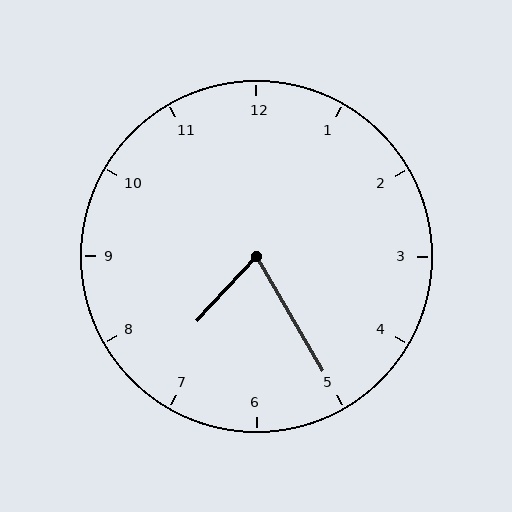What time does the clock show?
7:25.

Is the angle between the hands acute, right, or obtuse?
It is acute.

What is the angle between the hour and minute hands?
Approximately 72 degrees.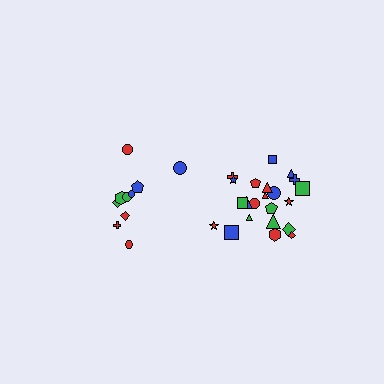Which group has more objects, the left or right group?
The right group.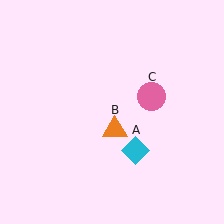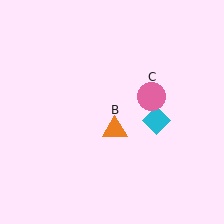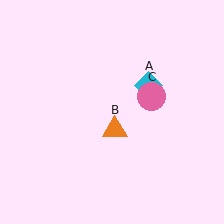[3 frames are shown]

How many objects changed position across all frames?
1 object changed position: cyan diamond (object A).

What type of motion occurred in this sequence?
The cyan diamond (object A) rotated counterclockwise around the center of the scene.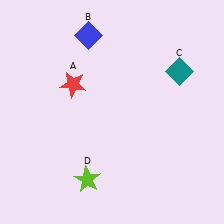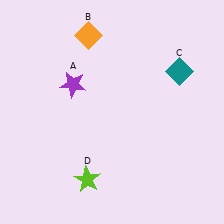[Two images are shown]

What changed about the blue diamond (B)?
In Image 1, B is blue. In Image 2, it changed to orange.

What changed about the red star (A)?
In Image 1, A is red. In Image 2, it changed to purple.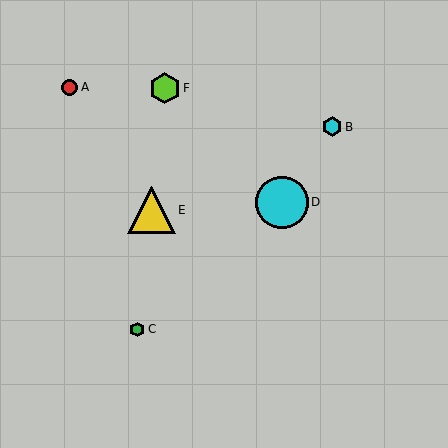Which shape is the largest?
The cyan circle (labeled D) is the largest.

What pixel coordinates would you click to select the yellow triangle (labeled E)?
Click at (152, 210) to select the yellow triangle E.